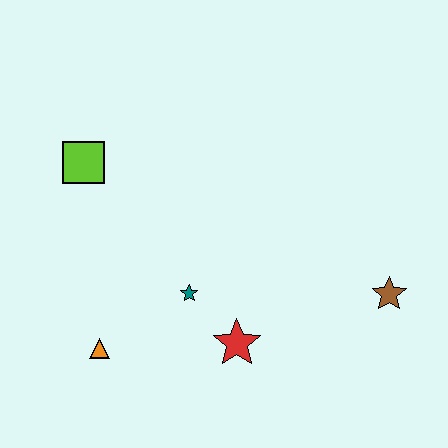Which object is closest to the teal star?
The red star is closest to the teal star.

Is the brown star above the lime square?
No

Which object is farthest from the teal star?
The brown star is farthest from the teal star.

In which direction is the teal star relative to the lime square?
The teal star is below the lime square.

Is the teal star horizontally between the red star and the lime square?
Yes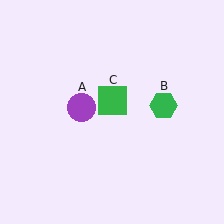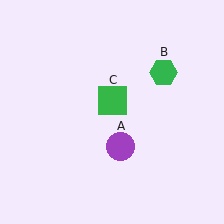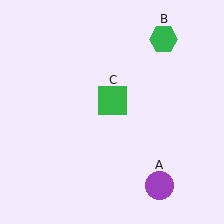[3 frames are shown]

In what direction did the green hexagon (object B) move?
The green hexagon (object B) moved up.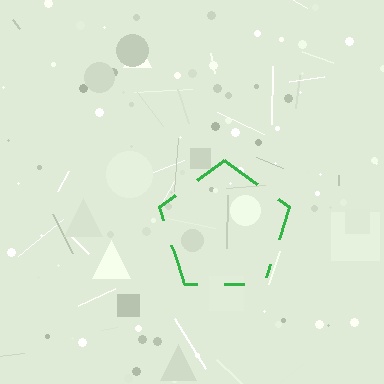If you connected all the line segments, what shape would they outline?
They would outline a pentagon.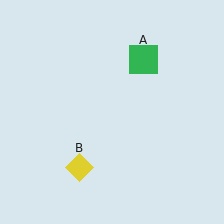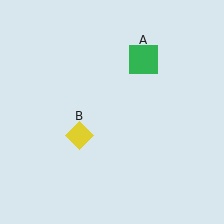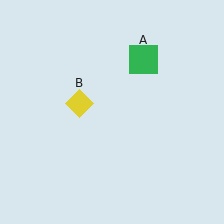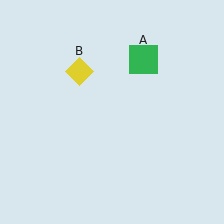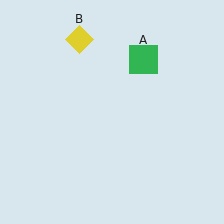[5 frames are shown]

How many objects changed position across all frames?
1 object changed position: yellow diamond (object B).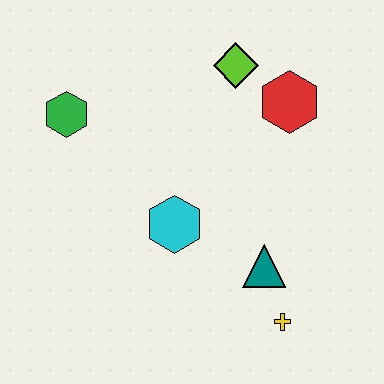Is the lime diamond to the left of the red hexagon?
Yes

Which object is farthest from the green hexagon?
The yellow cross is farthest from the green hexagon.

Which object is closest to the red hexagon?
The lime diamond is closest to the red hexagon.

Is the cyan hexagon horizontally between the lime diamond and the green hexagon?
Yes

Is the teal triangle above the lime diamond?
No